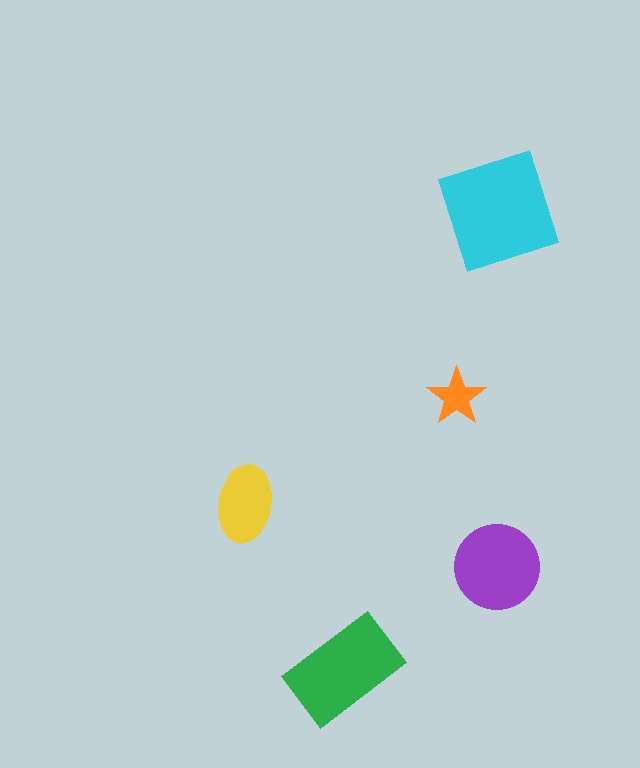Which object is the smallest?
The orange star.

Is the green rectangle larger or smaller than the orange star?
Larger.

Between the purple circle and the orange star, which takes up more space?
The purple circle.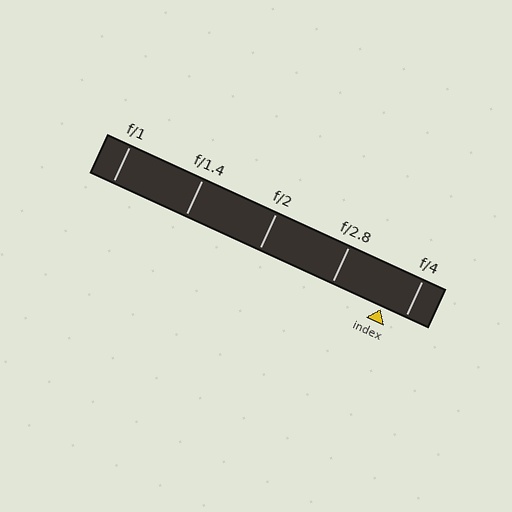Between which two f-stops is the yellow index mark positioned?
The index mark is between f/2.8 and f/4.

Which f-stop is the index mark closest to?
The index mark is closest to f/4.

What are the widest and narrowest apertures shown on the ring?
The widest aperture shown is f/1 and the narrowest is f/4.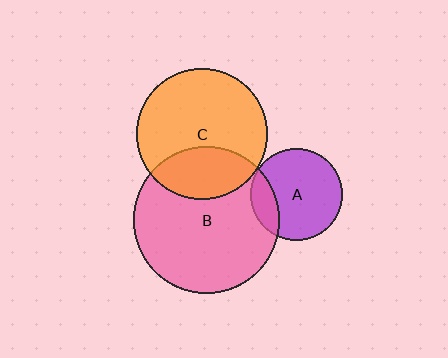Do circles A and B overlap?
Yes.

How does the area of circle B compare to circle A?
Approximately 2.6 times.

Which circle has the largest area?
Circle B (pink).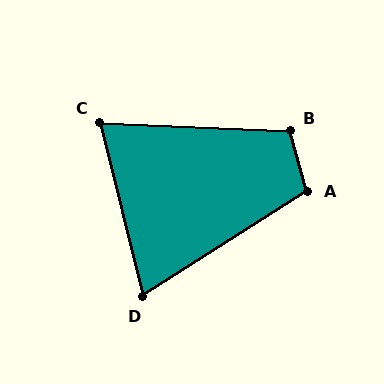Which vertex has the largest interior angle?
B, at approximately 108 degrees.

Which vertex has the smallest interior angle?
D, at approximately 72 degrees.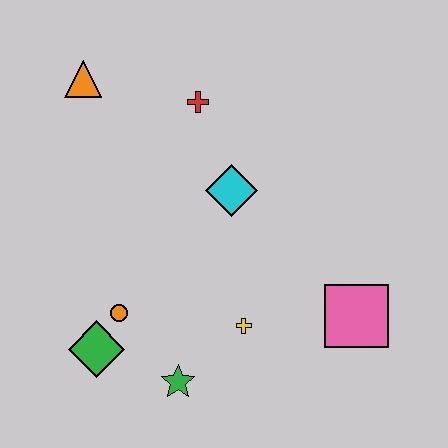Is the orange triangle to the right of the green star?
No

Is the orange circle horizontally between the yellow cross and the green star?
No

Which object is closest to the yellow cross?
The green star is closest to the yellow cross.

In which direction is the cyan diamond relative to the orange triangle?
The cyan diamond is to the right of the orange triangle.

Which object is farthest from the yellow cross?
The orange triangle is farthest from the yellow cross.